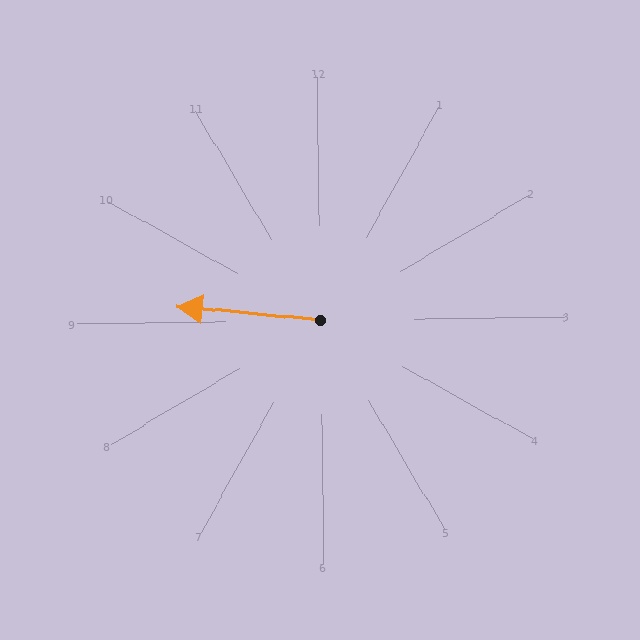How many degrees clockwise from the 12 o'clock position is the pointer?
Approximately 276 degrees.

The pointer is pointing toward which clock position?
Roughly 9 o'clock.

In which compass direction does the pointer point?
West.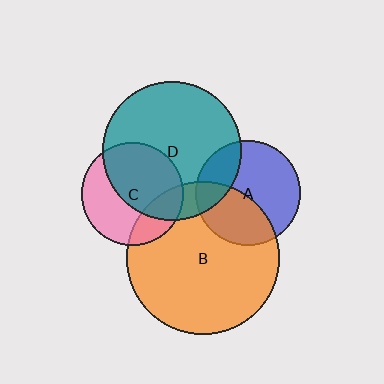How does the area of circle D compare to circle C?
Approximately 1.8 times.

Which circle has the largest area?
Circle B (orange).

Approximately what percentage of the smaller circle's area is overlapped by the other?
Approximately 40%.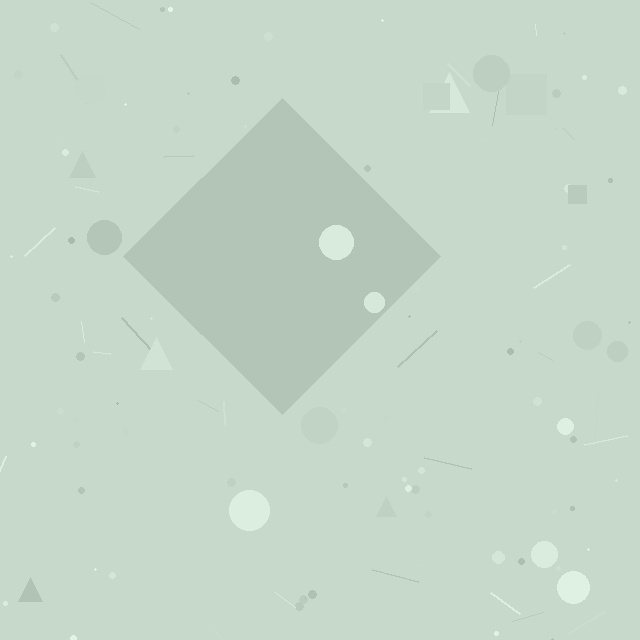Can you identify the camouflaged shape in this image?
The camouflaged shape is a diamond.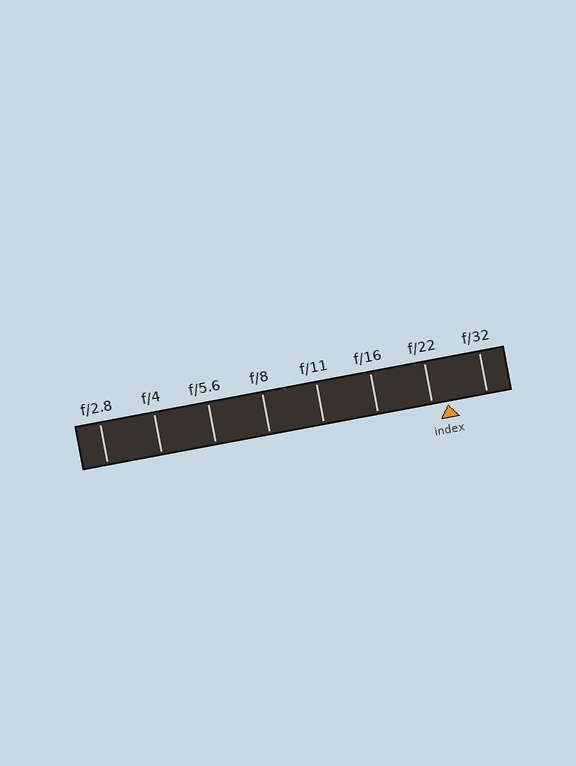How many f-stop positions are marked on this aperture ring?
There are 8 f-stop positions marked.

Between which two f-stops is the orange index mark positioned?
The index mark is between f/22 and f/32.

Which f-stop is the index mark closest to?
The index mark is closest to f/22.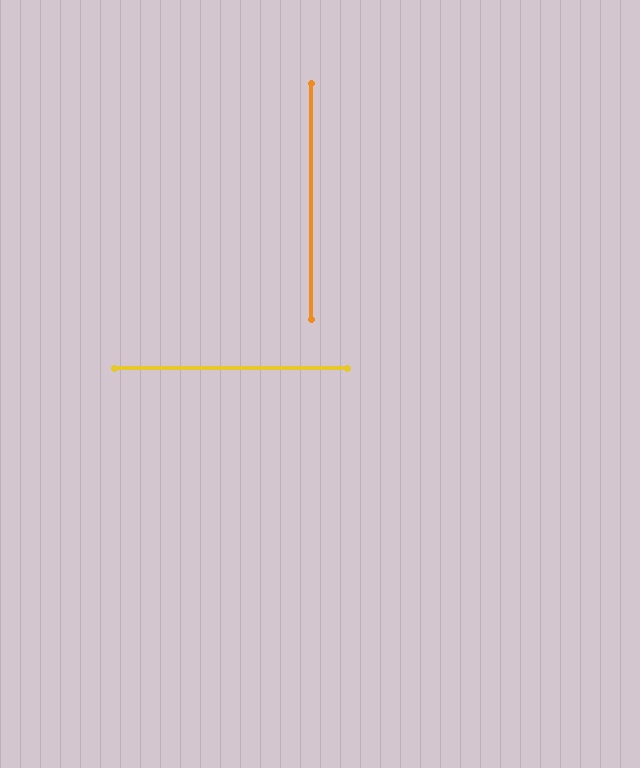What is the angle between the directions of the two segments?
Approximately 90 degrees.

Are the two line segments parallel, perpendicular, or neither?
Perpendicular — they meet at approximately 90°.